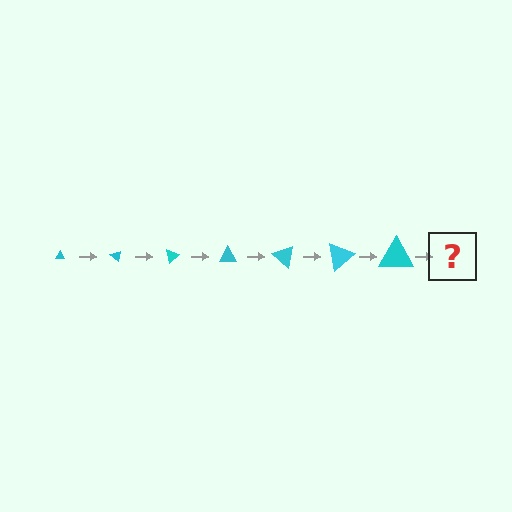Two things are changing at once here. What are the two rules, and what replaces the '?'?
The two rules are that the triangle grows larger each step and it rotates 40 degrees each step. The '?' should be a triangle, larger than the previous one and rotated 280 degrees from the start.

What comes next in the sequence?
The next element should be a triangle, larger than the previous one and rotated 280 degrees from the start.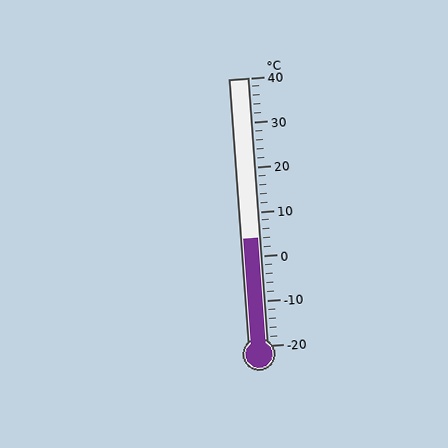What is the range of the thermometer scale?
The thermometer scale ranges from -20°C to 40°C.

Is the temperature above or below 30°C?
The temperature is below 30°C.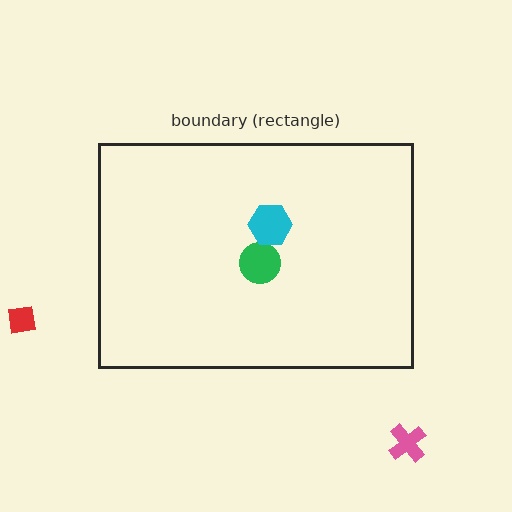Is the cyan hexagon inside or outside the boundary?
Inside.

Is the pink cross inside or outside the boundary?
Outside.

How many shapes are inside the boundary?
2 inside, 2 outside.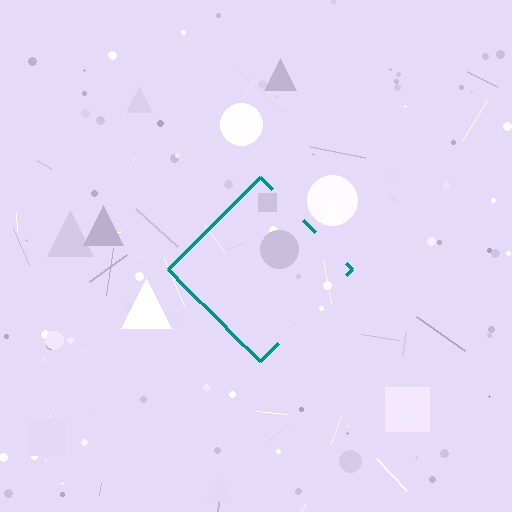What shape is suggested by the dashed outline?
The dashed outline suggests a diamond.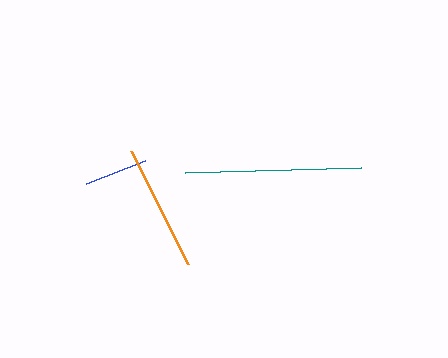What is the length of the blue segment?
The blue segment is approximately 63 pixels long.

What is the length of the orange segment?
The orange segment is approximately 127 pixels long.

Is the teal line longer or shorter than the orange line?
The teal line is longer than the orange line.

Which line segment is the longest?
The teal line is the longest at approximately 176 pixels.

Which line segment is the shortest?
The blue line is the shortest at approximately 63 pixels.